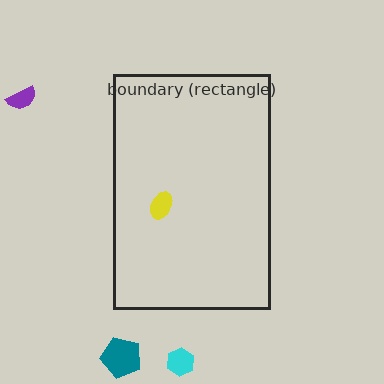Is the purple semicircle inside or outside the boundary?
Outside.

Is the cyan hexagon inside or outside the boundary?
Outside.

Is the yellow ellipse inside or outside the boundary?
Inside.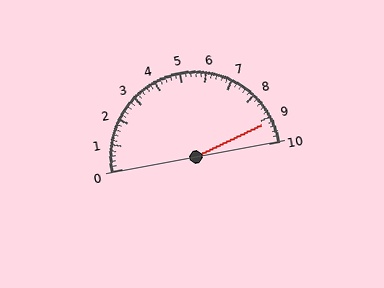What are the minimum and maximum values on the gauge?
The gauge ranges from 0 to 10.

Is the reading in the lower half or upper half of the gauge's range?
The reading is in the upper half of the range (0 to 10).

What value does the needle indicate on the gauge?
The needle indicates approximately 9.2.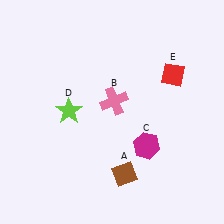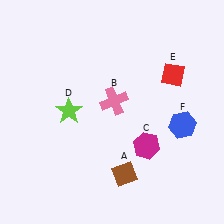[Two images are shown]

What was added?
A blue hexagon (F) was added in Image 2.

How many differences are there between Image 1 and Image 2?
There is 1 difference between the two images.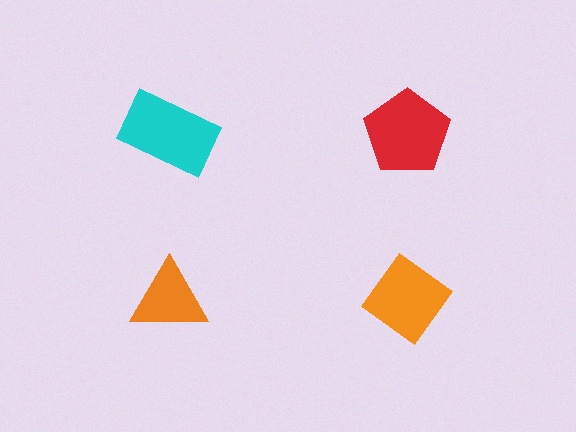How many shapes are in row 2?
2 shapes.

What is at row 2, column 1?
An orange triangle.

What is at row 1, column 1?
A cyan rectangle.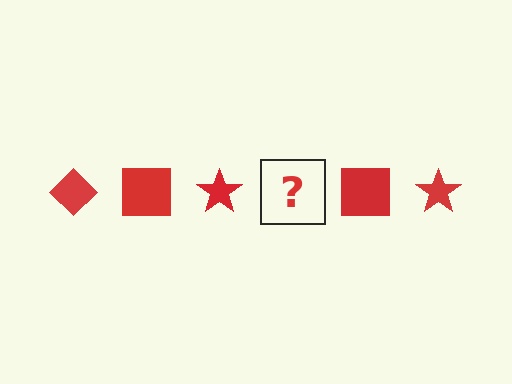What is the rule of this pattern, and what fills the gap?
The rule is that the pattern cycles through diamond, square, star shapes in red. The gap should be filled with a red diamond.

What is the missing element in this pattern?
The missing element is a red diamond.